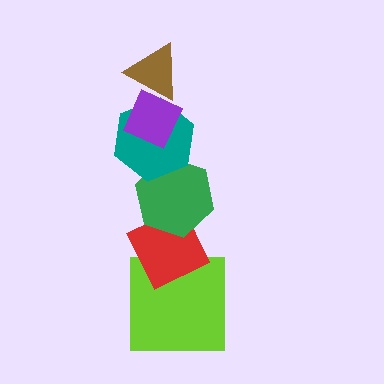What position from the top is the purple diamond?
The purple diamond is 2nd from the top.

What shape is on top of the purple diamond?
The brown triangle is on top of the purple diamond.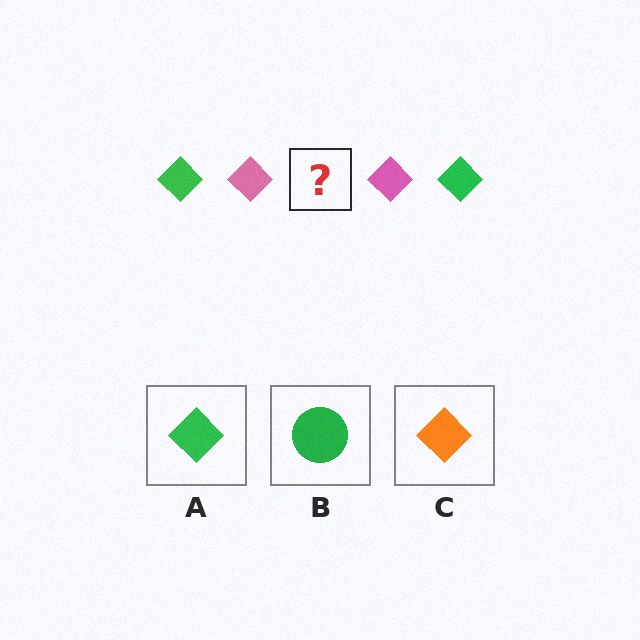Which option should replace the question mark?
Option A.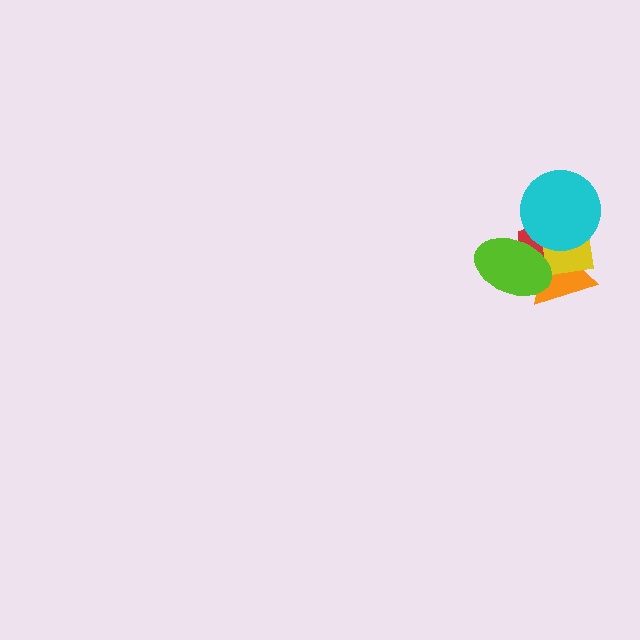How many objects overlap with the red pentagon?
4 objects overlap with the red pentagon.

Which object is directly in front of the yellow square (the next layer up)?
The lime ellipse is directly in front of the yellow square.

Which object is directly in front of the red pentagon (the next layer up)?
The orange triangle is directly in front of the red pentagon.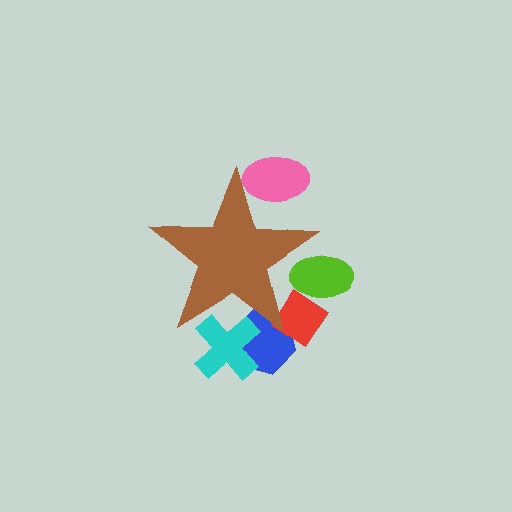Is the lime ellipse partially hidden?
Yes, the lime ellipse is partially hidden behind the brown star.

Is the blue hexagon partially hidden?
Yes, the blue hexagon is partially hidden behind the brown star.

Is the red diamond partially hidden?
Yes, the red diamond is partially hidden behind the brown star.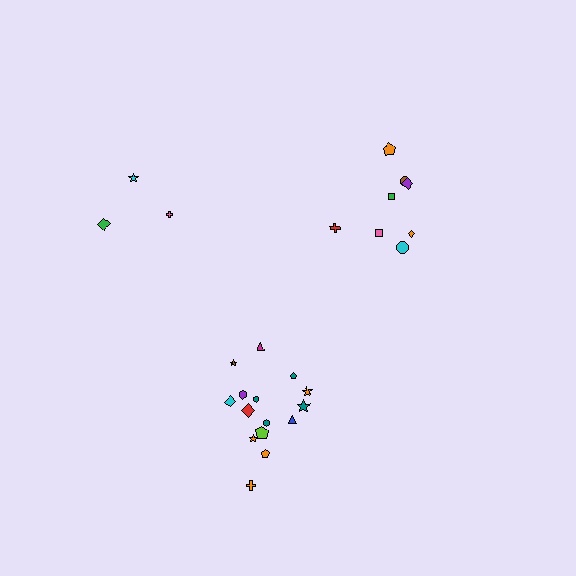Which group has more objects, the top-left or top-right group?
The top-right group.